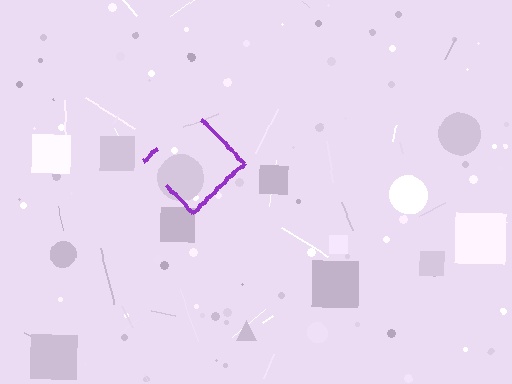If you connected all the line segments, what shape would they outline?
They would outline a diamond.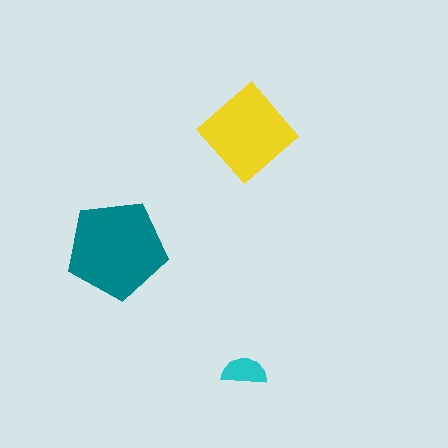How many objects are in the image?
There are 3 objects in the image.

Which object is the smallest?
The cyan semicircle.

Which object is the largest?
The teal pentagon.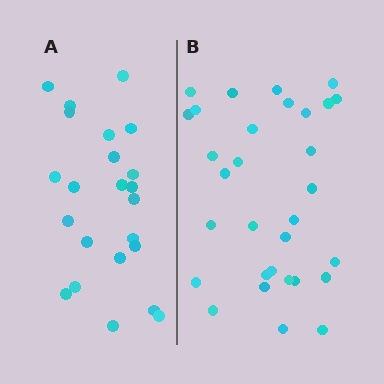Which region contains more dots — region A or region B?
Region B (the right region) has more dots.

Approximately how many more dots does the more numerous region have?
Region B has roughly 8 or so more dots than region A.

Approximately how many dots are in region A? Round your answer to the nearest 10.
About 20 dots. (The exact count is 23, which rounds to 20.)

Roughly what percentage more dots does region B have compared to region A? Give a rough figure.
About 35% more.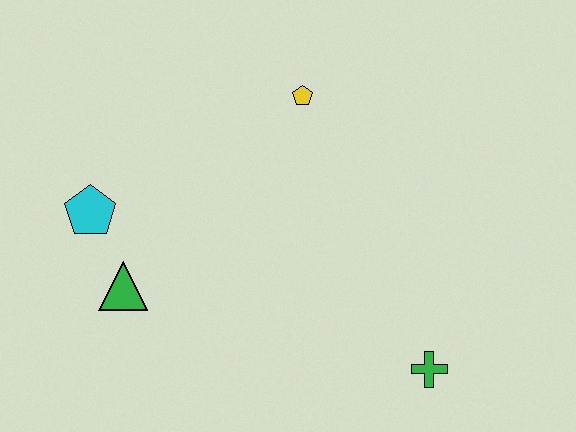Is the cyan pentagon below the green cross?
No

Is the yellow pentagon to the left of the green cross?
Yes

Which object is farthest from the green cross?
The cyan pentagon is farthest from the green cross.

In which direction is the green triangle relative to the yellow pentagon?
The green triangle is below the yellow pentagon.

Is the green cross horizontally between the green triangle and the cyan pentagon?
No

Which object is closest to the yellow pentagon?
The cyan pentagon is closest to the yellow pentagon.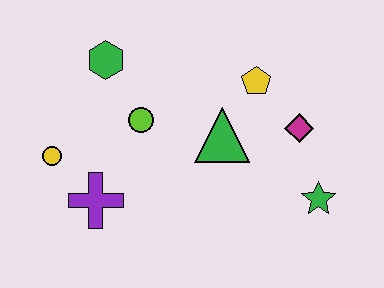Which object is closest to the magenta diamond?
The yellow pentagon is closest to the magenta diamond.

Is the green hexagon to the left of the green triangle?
Yes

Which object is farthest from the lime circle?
The green star is farthest from the lime circle.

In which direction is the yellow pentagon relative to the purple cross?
The yellow pentagon is to the right of the purple cross.